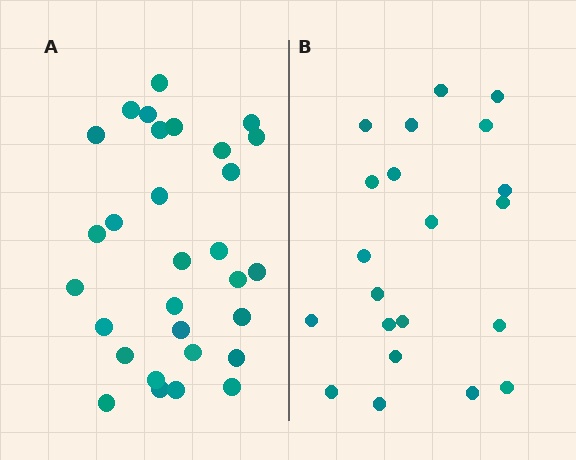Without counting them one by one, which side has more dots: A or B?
Region A (the left region) has more dots.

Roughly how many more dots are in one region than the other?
Region A has roughly 8 or so more dots than region B.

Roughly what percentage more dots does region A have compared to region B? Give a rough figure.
About 45% more.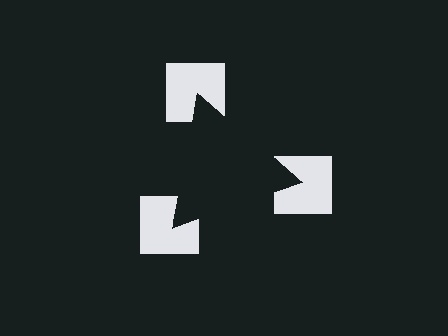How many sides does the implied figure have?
3 sides.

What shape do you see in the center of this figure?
An illusory triangle — its edges are inferred from the aligned wedge cuts in the notched squares, not physically drawn.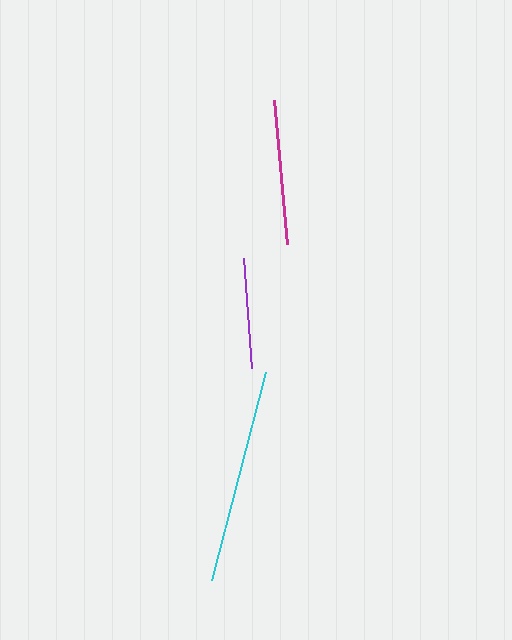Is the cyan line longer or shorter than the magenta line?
The cyan line is longer than the magenta line.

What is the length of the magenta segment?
The magenta segment is approximately 145 pixels long.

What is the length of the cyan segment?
The cyan segment is approximately 215 pixels long.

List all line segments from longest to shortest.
From longest to shortest: cyan, magenta, purple.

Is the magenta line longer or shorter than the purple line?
The magenta line is longer than the purple line.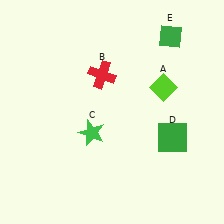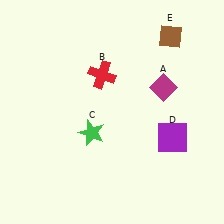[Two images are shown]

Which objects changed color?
A changed from lime to magenta. D changed from green to purple. E changed from green to brown.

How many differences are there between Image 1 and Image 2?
There are 3 differences between the two images.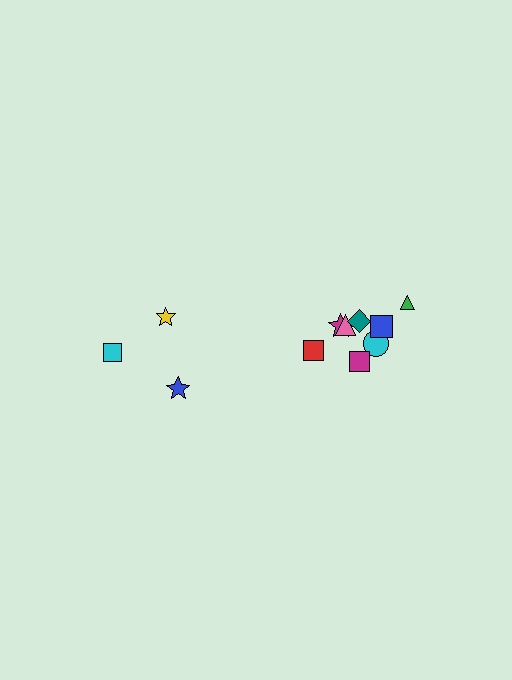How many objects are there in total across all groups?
There are 11 objects.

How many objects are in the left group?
There are 3 objects.